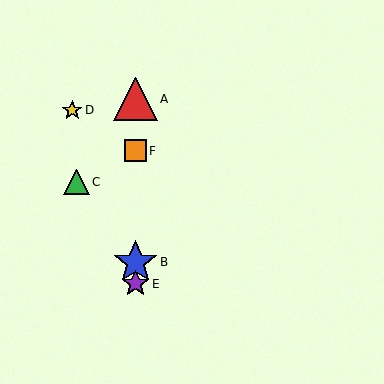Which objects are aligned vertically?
Objects A, B, E, F are aligned vertically.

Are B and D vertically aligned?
No, B is at x≈135 and D is at x≈72.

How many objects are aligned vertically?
4 objects (A, B, E, F) are aligned vertically.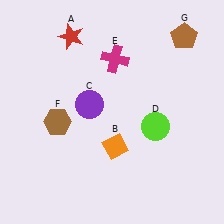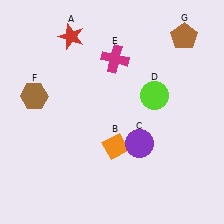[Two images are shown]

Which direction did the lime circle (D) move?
The lime circle (D) moved up.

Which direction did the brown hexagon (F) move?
The brown hexagon (F) moved up.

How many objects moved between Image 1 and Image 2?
3 objects moved between the two images.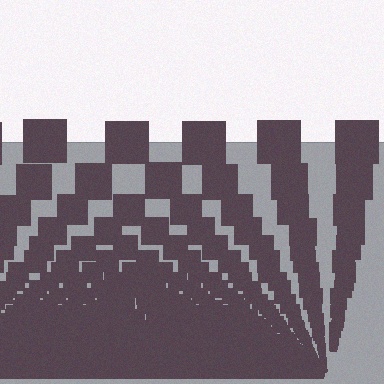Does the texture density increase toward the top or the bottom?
Density increases toward the bottom.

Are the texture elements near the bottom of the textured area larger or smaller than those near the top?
Smaller. The gradient is inverted — elements near the bottom are smaller and denser.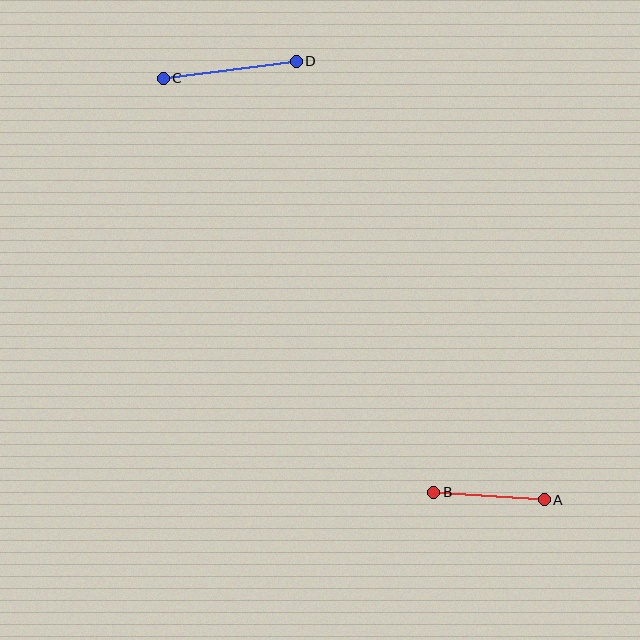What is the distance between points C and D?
The distance is approximately 134 pixels.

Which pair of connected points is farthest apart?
Points C and D are farthest apart.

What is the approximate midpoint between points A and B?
The midpoint is at approximately (489, 496) pixels.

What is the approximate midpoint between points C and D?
The midpoint is at approximately (230, 70) pixels.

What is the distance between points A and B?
The distance is approximately 111 pixels.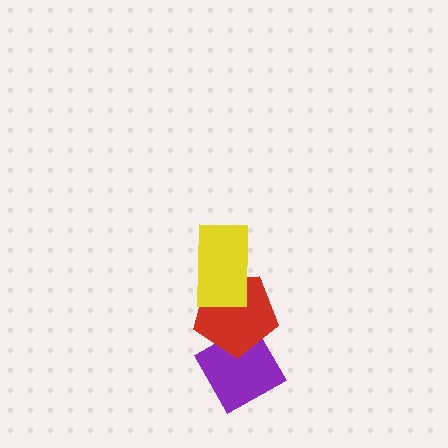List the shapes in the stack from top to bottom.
From top to bottom: the yellow rectangle, the red pentagon, the purple diamond.